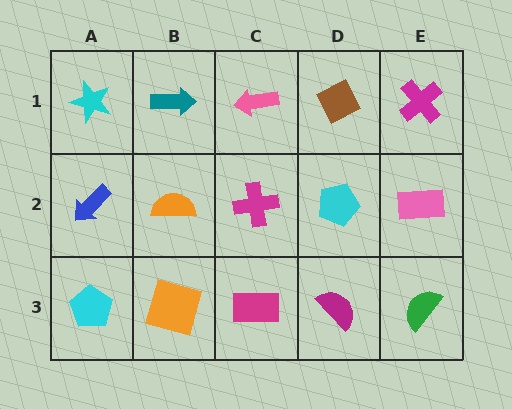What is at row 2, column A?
A blue arrow.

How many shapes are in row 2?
5 shapes.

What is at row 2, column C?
A magenta cross.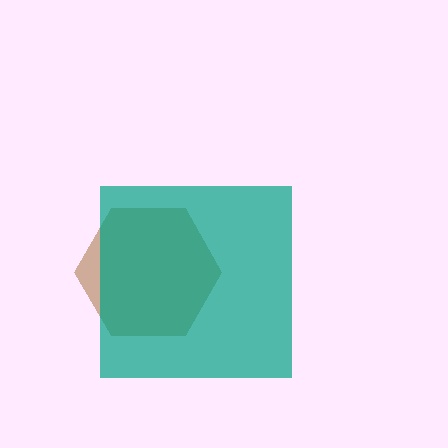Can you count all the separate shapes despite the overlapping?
Yes, there are 2 separate shapes.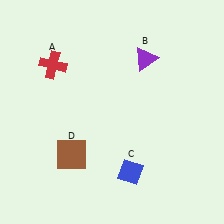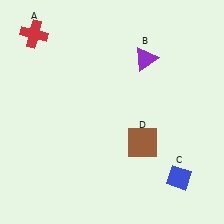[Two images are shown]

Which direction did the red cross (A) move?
The red cross (A) moved up.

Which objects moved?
The objects that moved are: the red cross (A), the blue diamond (C), the brown square (D).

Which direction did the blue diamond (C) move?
The blue diamond (C) moved right.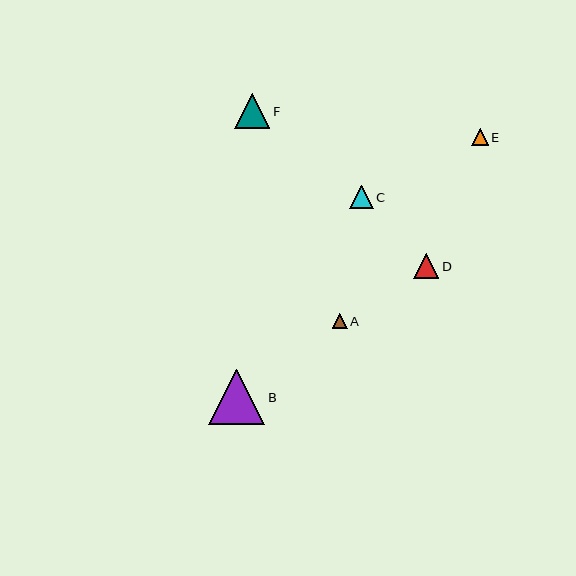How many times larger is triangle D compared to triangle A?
Triangle D is approximately 1.7 times the size of triangle A.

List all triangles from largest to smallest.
From largest to smallest: B, F, D, C, E, A.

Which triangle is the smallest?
Triangle A is the smallest with a size of approximately 15 pixels.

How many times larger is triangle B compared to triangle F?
Triangle B is approximately 1.6 times the size of triangle F.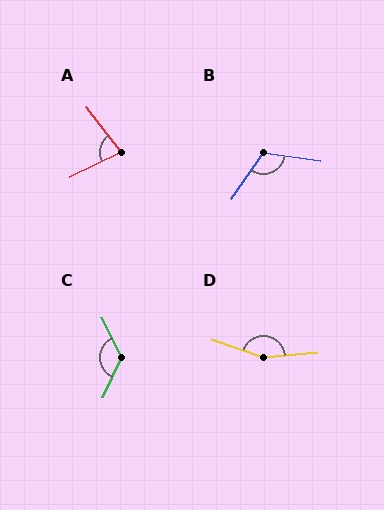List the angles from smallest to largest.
A (79°), B (117°), C (130°), D (155°).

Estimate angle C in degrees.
Approximately 130 degrees.